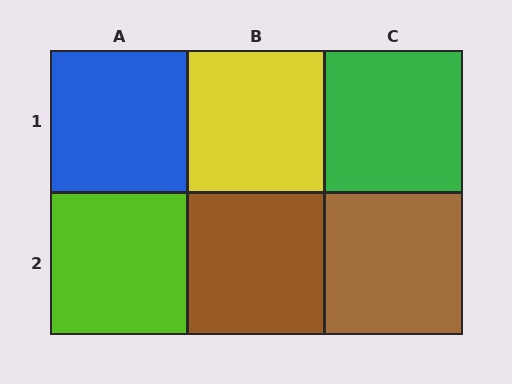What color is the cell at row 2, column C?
Brown.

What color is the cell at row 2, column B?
Brown.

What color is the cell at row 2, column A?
Lime.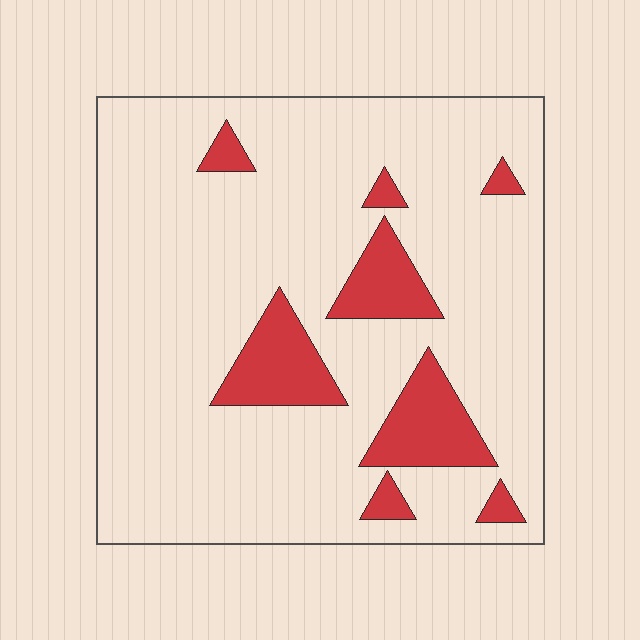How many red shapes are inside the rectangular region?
8.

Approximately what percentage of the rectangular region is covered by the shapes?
Approximately 15%.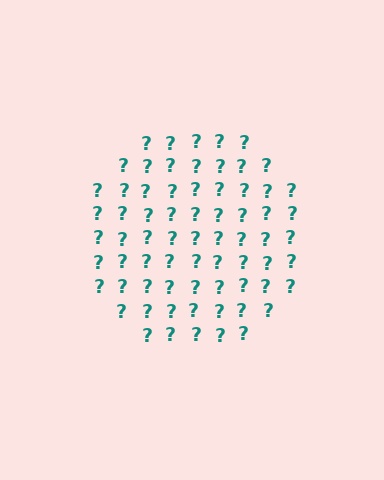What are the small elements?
The small elements are question marks.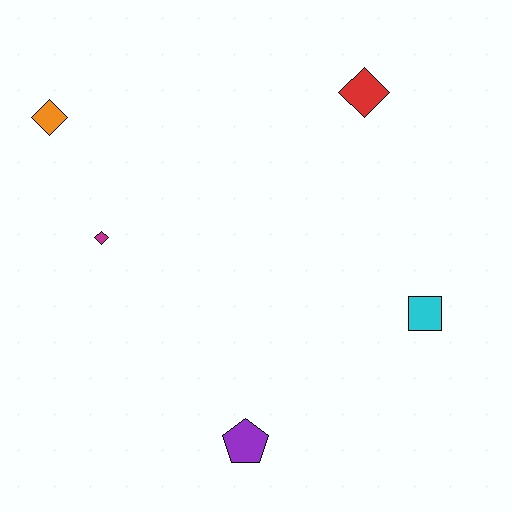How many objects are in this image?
There are 5 objects.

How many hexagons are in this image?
There are no hexagons.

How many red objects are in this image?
There is 1 red object.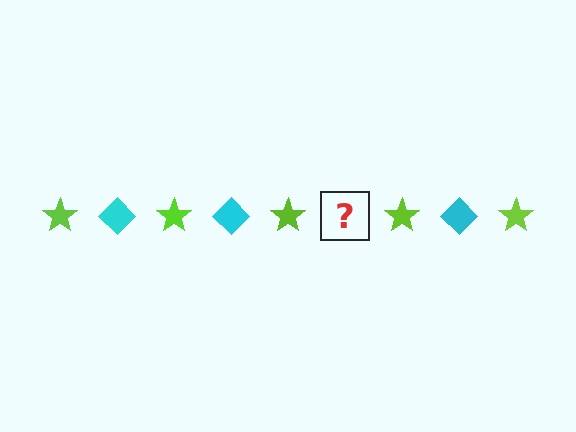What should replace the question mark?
The question mark should be replaced with a cyan diamond.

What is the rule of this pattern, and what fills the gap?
The rule is that the pattern alternates between lime star and cyan diamond. The gap should be filled with a cyan diamond.